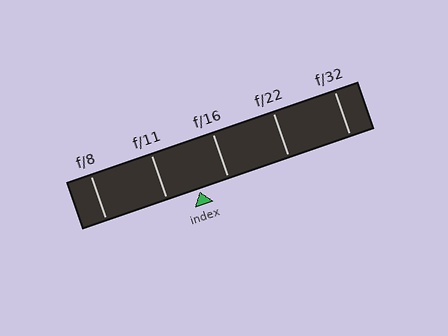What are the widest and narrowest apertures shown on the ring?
The widest aperture shown is f/8 and the narrowest is f/32.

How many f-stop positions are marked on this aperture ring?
There are 5 f-stop positions marked.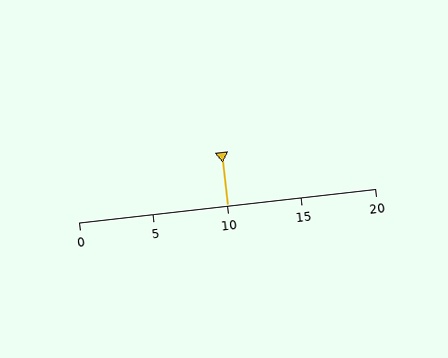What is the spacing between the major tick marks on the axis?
The major ticks are spaced 5 apart.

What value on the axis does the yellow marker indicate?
The marker indicates approximately 10.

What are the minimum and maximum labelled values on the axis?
The axis runs from 0 to 20.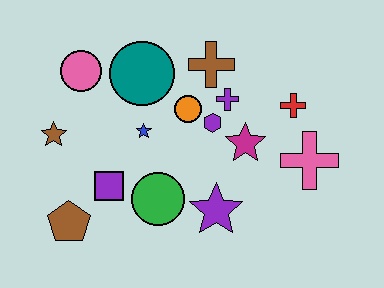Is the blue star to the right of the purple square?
Yes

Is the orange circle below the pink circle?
Yes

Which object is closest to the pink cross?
The red cross is closest to the pink cross.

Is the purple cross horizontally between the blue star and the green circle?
No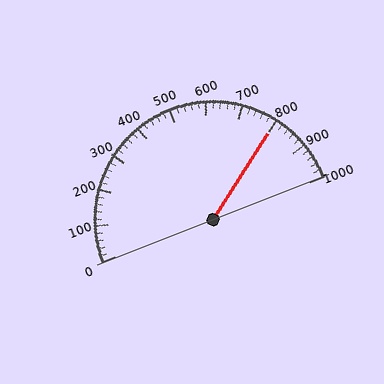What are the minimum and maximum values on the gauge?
The gauge ranges from 0 to 1000.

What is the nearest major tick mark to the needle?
The nearest major tick mark is 800.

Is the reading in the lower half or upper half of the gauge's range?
The reading is in the upper half of the range (0 to 1000).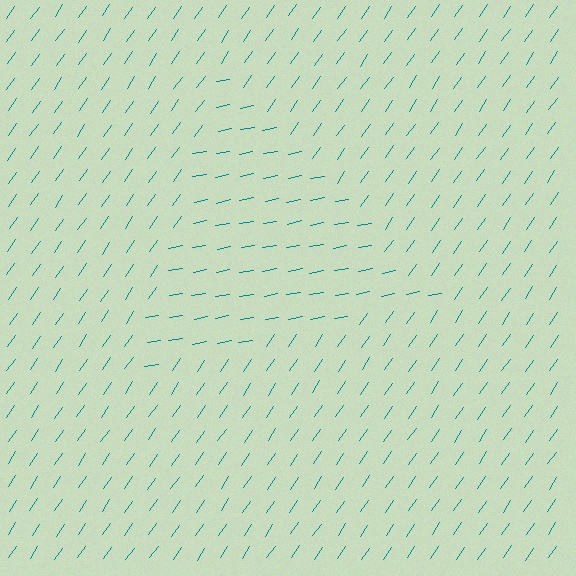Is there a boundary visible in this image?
Yes, there is a texture boundary formed by a change in line orientation.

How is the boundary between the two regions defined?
The boundary is defined purely by a change in line orientation (approximately 45 degrees difference). All lines are the same color and thickness.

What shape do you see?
I see a triangle.